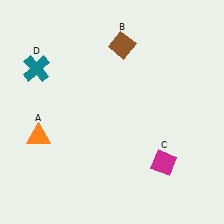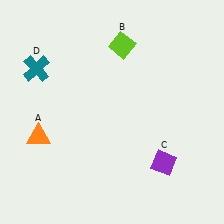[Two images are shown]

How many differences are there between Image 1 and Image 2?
There are 2 differences between the two images.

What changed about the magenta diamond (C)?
In Image 1, C is magenta. In Image 2, it changed to purple.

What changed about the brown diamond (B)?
In Image 1, B is brown. In Image 2, it changed to lime.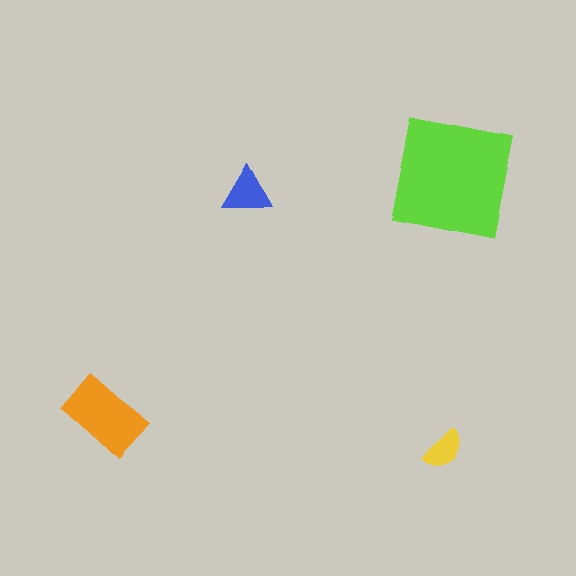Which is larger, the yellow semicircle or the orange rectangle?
The orange rectangle.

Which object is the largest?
The lime square.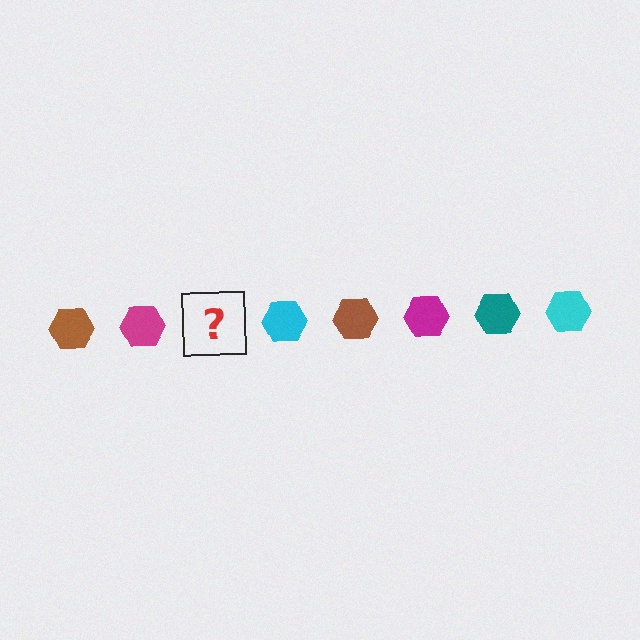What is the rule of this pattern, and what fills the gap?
The rule is that the pattern cycles through brown, magenta, teal, cyan hexagons. The gap should be filled with a teal hexagon.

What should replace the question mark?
The question mark should be replaced with a teal hexagon.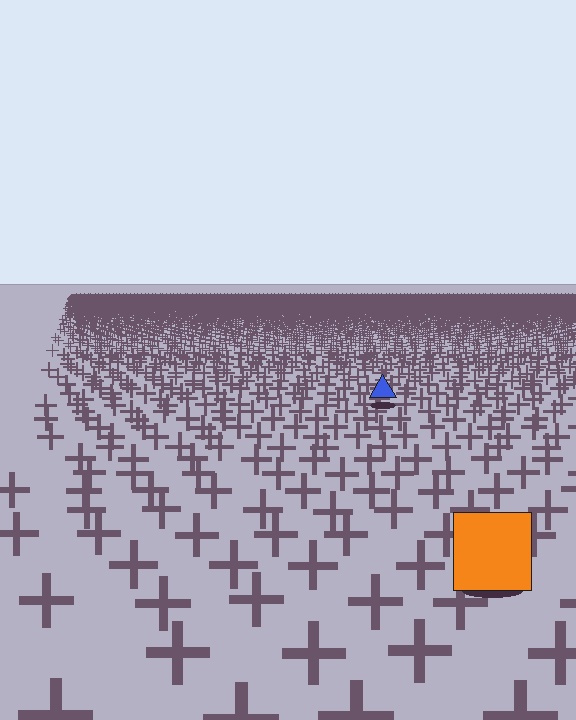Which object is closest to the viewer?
The orange square is closest. The texture marks near it are larger and more spread out.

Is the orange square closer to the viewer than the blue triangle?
Yes. The orange square is closer — you can tell from the texture gradient: the ground texture is coarser near it.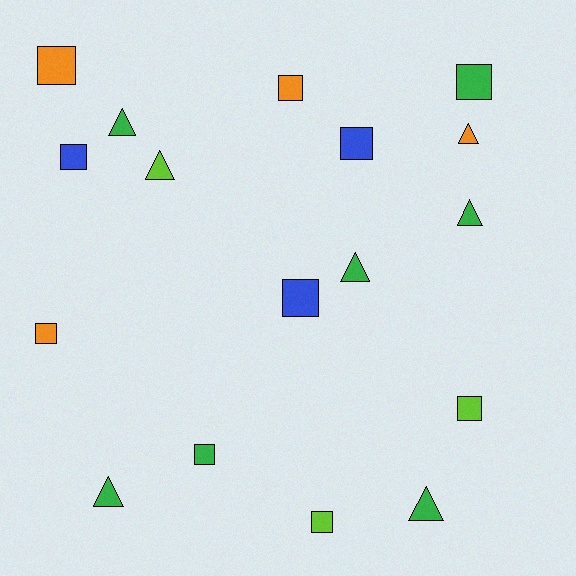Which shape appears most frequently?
Square, with 10 objects.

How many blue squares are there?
There are 3 blue squares.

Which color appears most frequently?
Green, with 7 objects.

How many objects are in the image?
There are 17 objects.